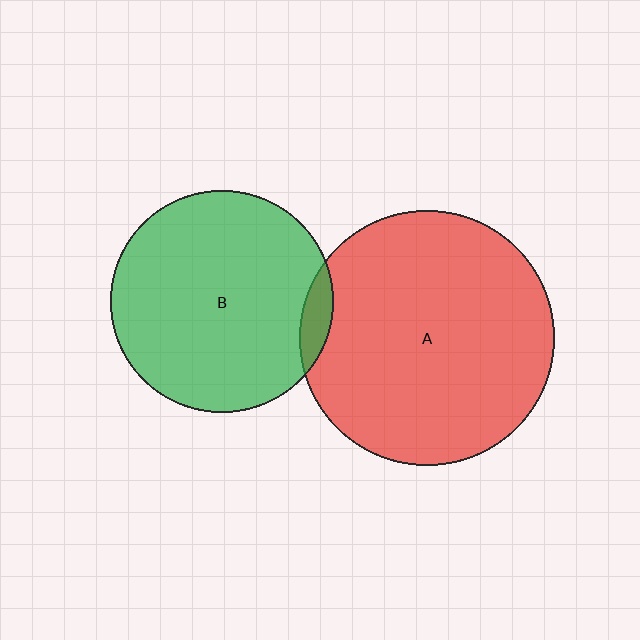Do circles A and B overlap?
Yes.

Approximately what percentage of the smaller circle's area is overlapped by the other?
Approximately 5%.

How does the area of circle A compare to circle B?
Approximately 1.3 times.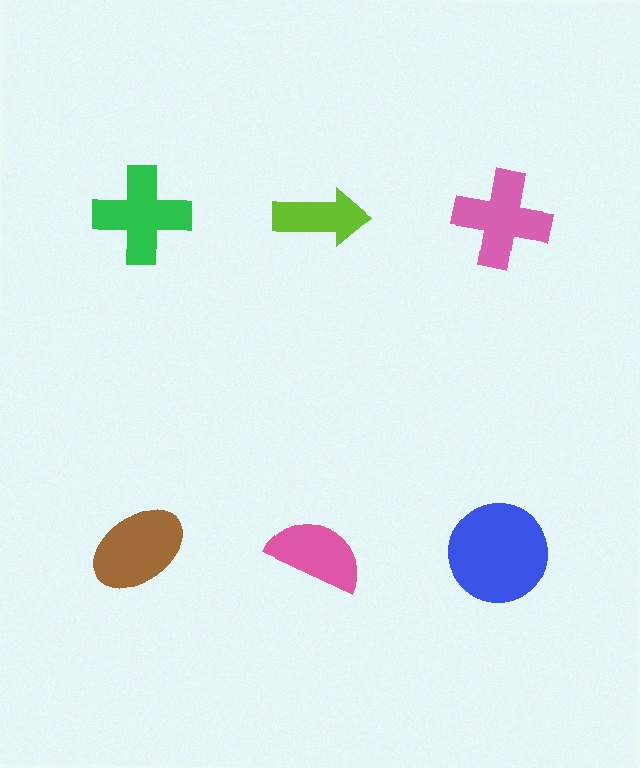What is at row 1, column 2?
A lime arrow.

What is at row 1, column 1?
A green cross.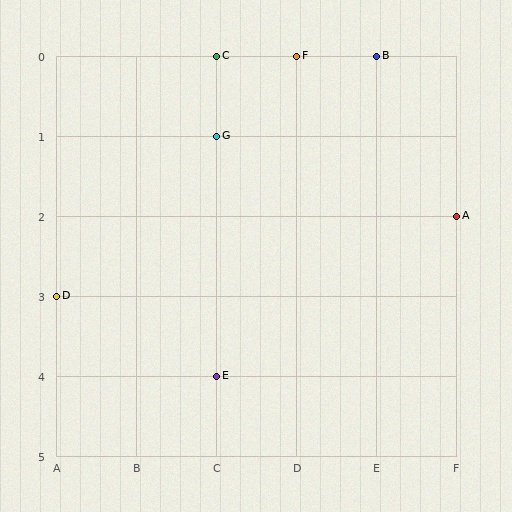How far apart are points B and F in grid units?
Points B and F are 1 column apart.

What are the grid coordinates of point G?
Point G is at grid coordinates (C, 1).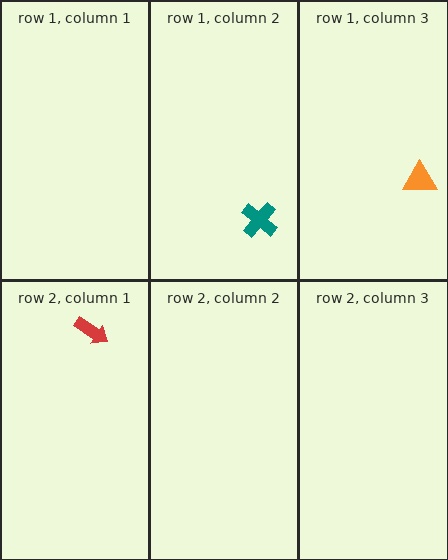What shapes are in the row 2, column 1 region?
The red arrow.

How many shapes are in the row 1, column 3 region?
1.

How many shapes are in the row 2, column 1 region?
1.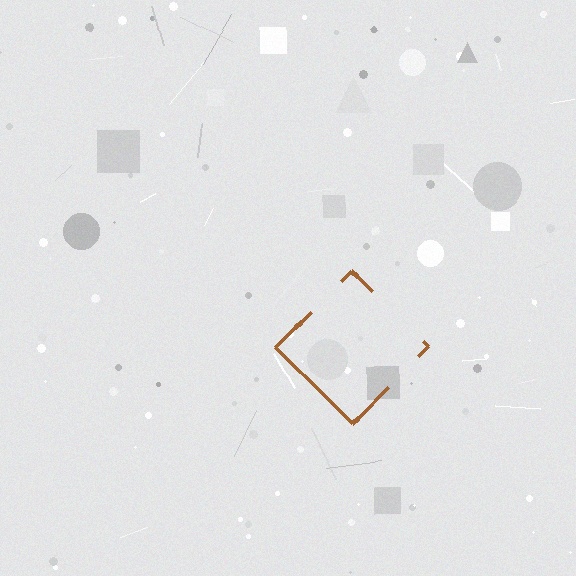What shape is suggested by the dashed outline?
The dashed outline suggests a diamond.